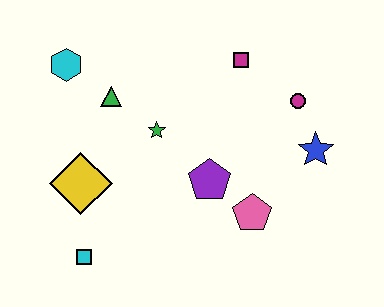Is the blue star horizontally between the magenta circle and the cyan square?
No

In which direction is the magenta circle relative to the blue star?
The magenta circle is above the blue star.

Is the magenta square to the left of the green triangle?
No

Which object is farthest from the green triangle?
The blue star is farthest from the green triangle.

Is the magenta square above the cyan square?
Yes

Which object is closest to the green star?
The green triangle is closest to the green star.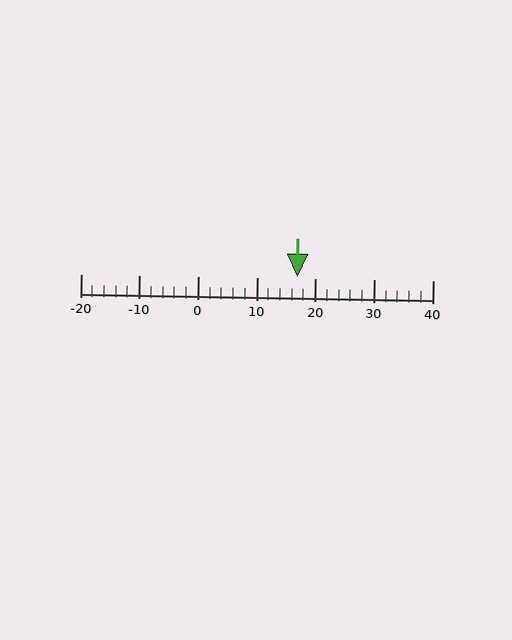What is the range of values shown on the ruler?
The ruler shows values from -20 to 40.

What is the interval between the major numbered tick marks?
The major tick marks are spaced 10 units apart.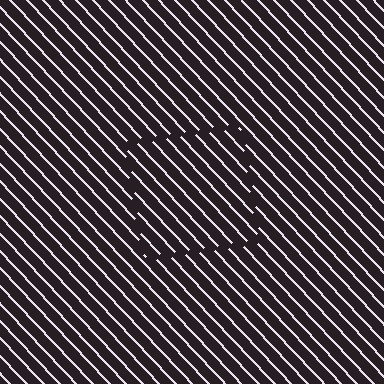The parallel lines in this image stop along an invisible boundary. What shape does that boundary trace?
An illusory square. The interior of the shape contains the same grating, shifted by half a period — the contour is defined by the phase discontinuity where line-ends from the inner and outer gratings abut.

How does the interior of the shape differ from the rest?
The interior of the shape contains the same grating, shifted by half a period — the contour is defined by the phase discontinuity where line-ends from the inner and outer gratings abut.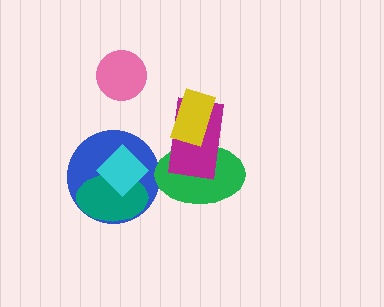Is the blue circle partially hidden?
Yes, it is partially covered by another shape.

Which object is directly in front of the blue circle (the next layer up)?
The teal ellipse is directly in front of the blue circle.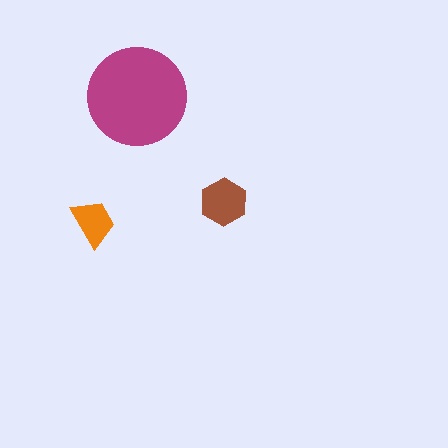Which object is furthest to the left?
The orange trapezoid is leftmost.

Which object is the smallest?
The orange trapezoid.